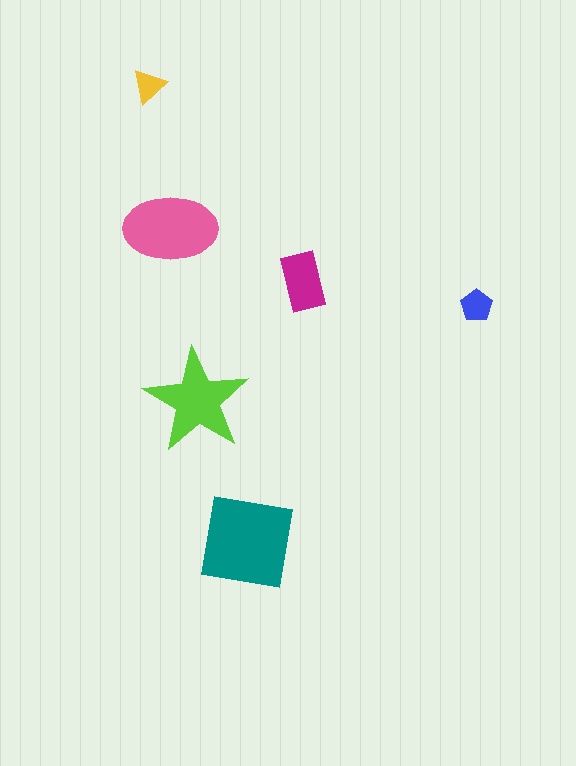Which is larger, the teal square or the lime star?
The teal square.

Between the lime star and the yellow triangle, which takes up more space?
The lime star.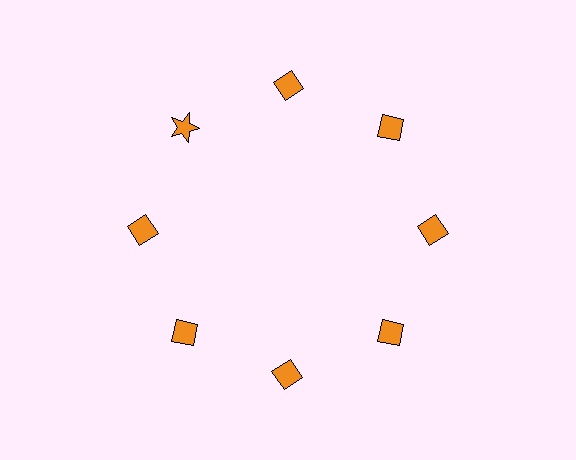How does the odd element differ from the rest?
It has a different shape: star instead of diamond.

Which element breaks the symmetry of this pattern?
The orange star at roughly the 10 o'clock position breaks the symmetry. All other shapes are orange diamonds.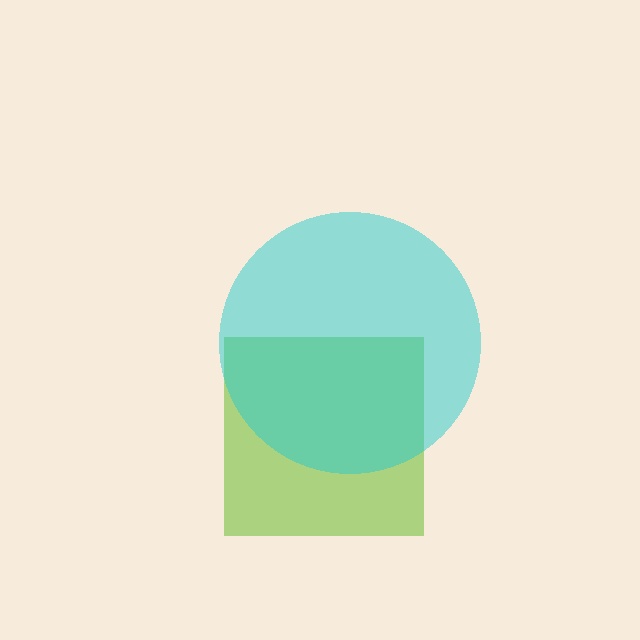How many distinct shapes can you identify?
There are 2 distinct shapes: a lime square, a cyan circle.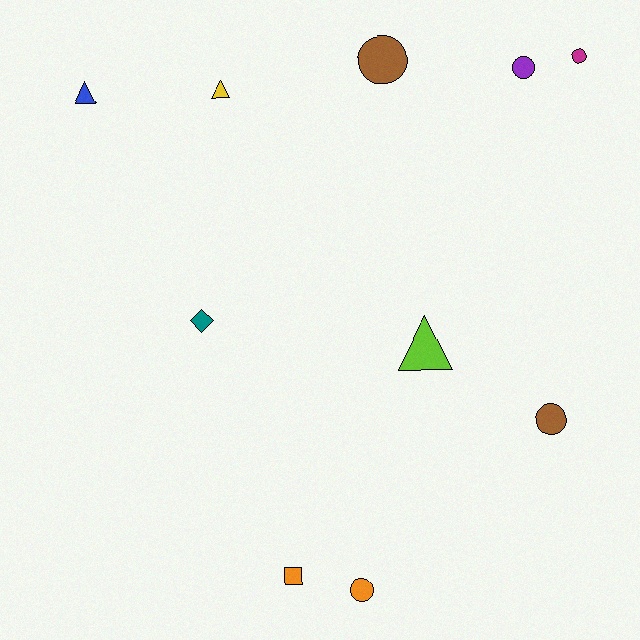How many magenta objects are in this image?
There is 1 magenta object.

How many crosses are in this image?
There are no crosses.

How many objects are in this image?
There are 10 objects.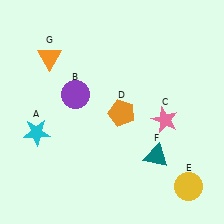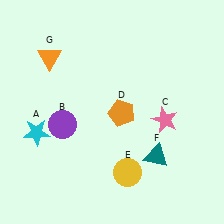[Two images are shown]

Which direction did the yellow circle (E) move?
The yellow circle (E) moved left.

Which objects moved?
The objects that moved are: the purple circle (B), the yellow circle (E).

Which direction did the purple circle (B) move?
The purple circle (B) moved down.